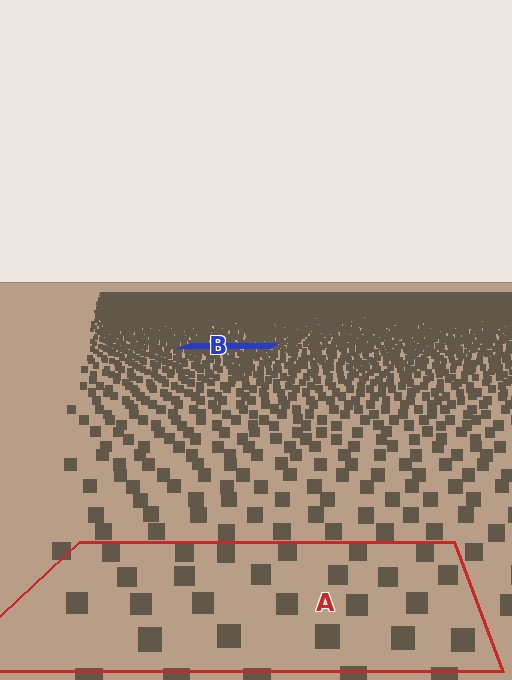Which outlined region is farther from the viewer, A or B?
Region B is farther from the viewer — the texture elements inside it appear smaller and more densely packed.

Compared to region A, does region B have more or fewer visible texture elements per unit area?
Region B has more texture elements per unit area — they are packed more densely because it is farther away.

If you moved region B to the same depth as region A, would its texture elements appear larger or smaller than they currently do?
They would appear larger. At a closer depth, the same texture elements are projected at a bigger on-screen size.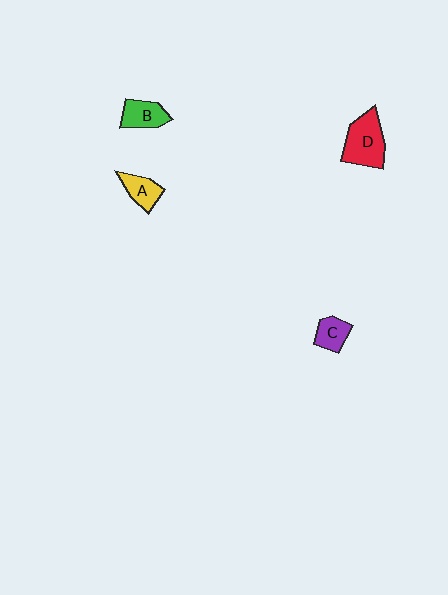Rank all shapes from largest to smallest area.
From largest to smallest: D (red), B (green), A (yellow), C (purple).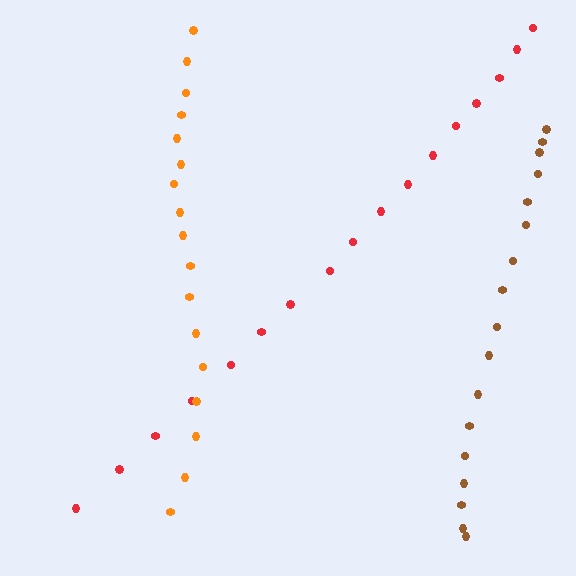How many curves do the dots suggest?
There are 3 distinct paths.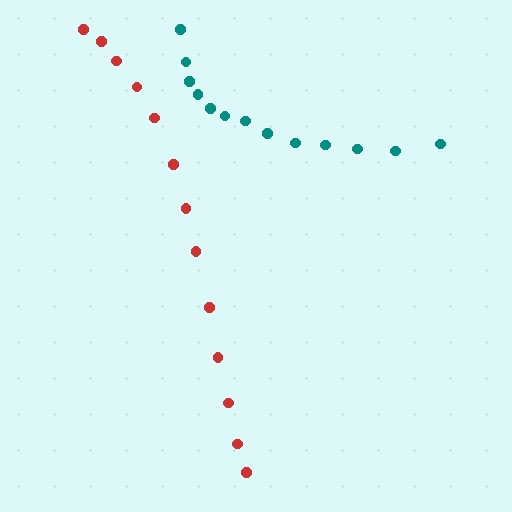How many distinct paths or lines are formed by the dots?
There are 2 distinct paths.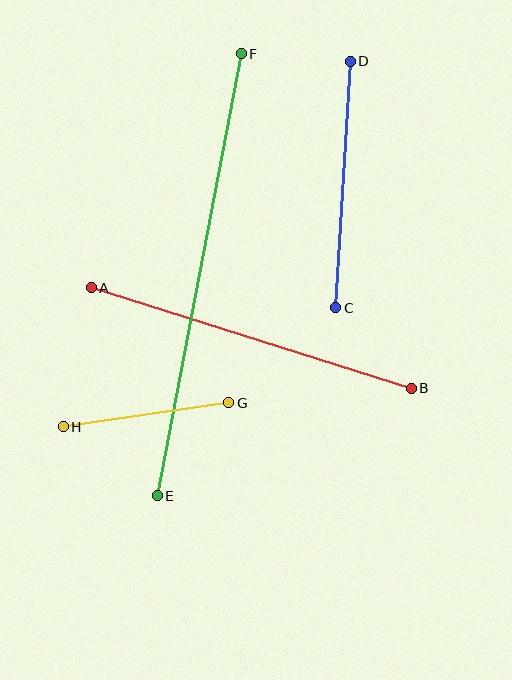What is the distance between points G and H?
The distance is approximately 167 pixels.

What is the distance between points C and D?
The distance is approximately 247 pixels.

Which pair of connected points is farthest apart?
Points E and F are farthest apart.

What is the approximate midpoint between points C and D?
The midpoint is at approximately (343, 185) pixels.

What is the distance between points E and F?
The distance is approximately 450 pixels.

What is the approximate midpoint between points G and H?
The midpoint is at approximately (146, 415) pixels.